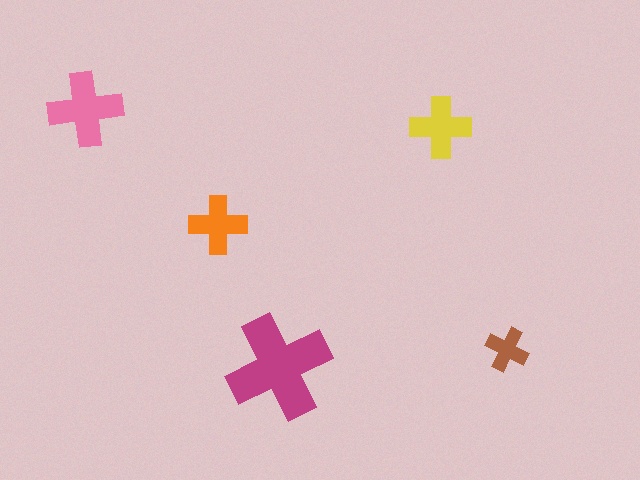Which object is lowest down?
The magenta cross is bottommost.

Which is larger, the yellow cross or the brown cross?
The yellow one.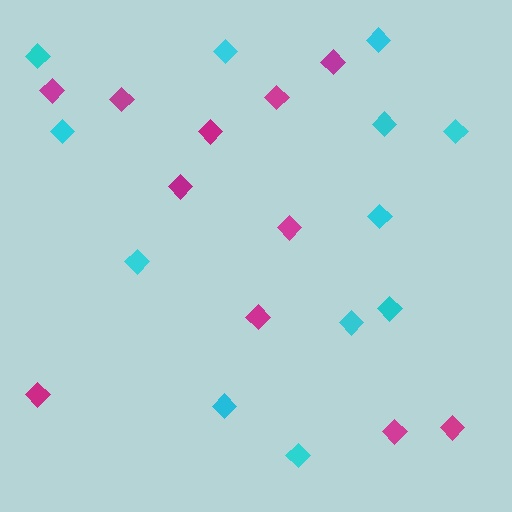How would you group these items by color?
There are 2 groups: one group of cyan diamonds (12) and one group of magenta diamonds (11).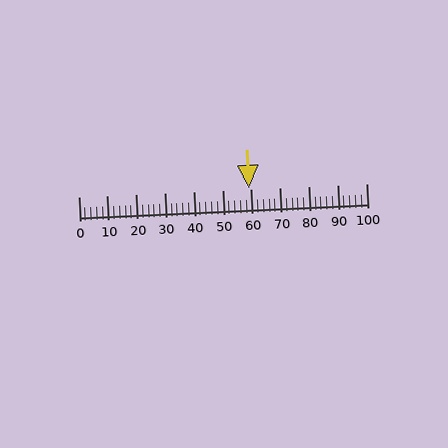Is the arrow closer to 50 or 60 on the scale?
The arrow is closer to 60.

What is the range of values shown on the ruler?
The ruler shows values from 0 to 100.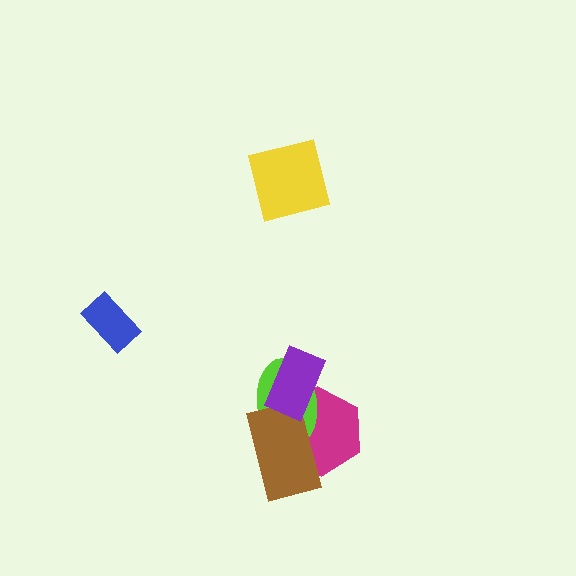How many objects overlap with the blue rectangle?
0 objects overlap with the blue rectangle.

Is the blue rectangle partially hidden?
No, no other shape covers it.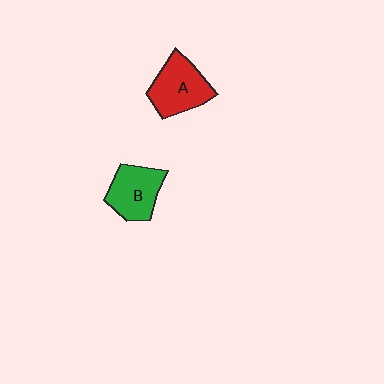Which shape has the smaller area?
Shape B (green).